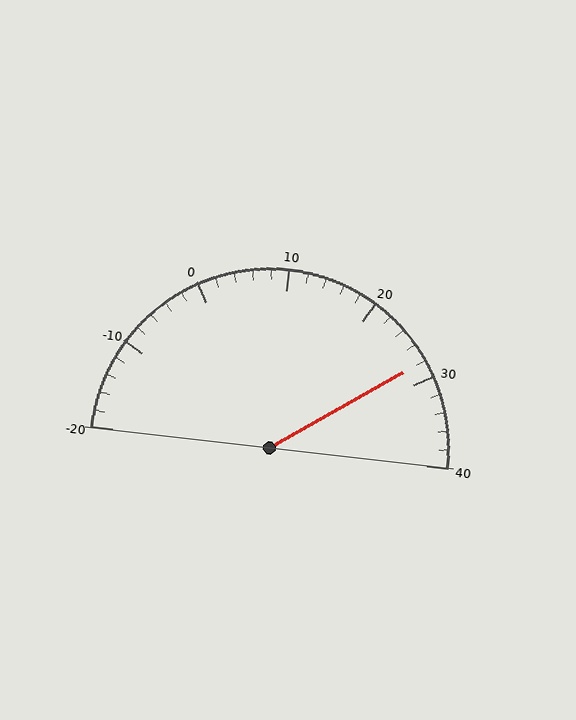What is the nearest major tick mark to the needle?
The nearest major tick mark is 30.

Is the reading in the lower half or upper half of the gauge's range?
The reading is in the upper half of the range (-20 to 40).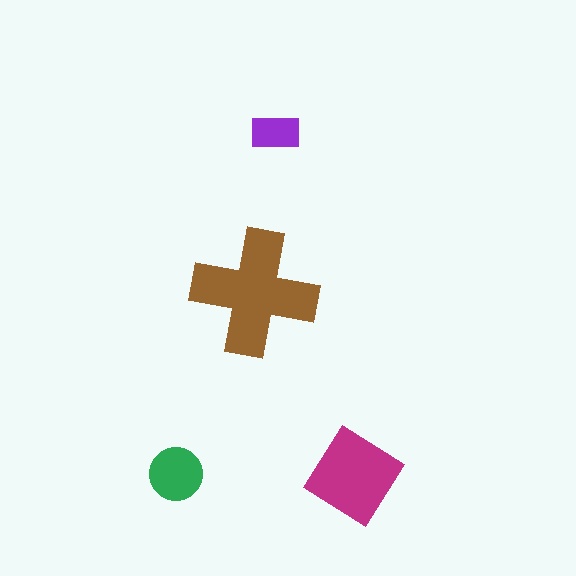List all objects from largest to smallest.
The brown cross, the magenta diamond, the green circle, the purple rectangle.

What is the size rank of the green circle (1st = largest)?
3rd.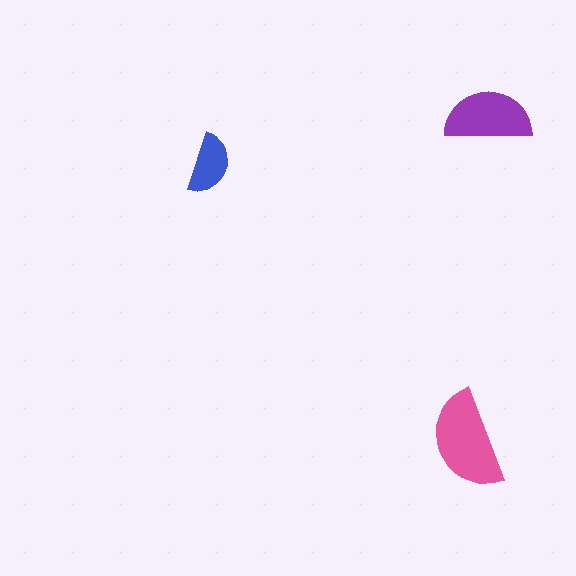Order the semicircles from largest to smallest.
the pink one, the purple one, the blue one.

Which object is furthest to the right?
The purple semicircle is rightmost.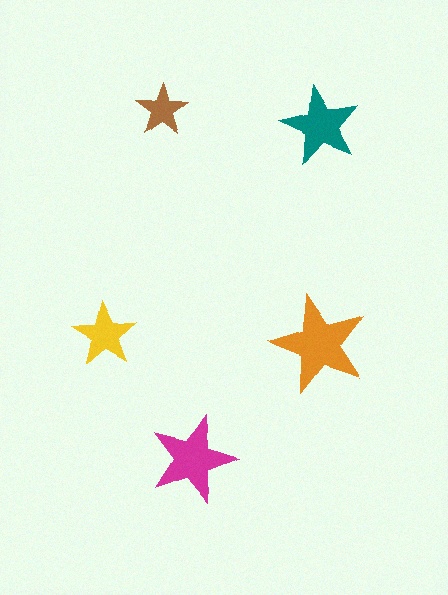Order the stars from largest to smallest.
the orange one, the magenta one, the teal one, the yellow one, the brown one.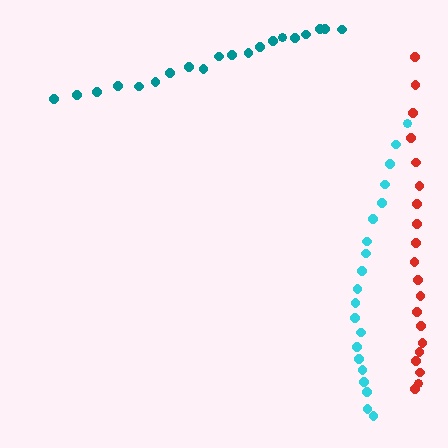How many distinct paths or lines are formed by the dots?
There are 3 distinct paths.